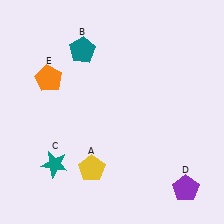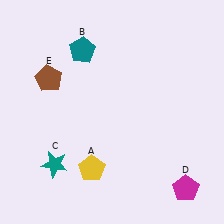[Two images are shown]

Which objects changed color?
D changed from purple to magenta. E changed from orange to brown.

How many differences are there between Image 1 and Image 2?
There are 2 differences between the two images.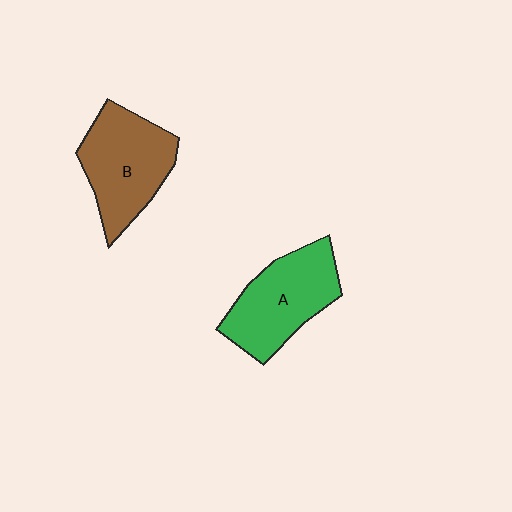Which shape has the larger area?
Shape B (brown).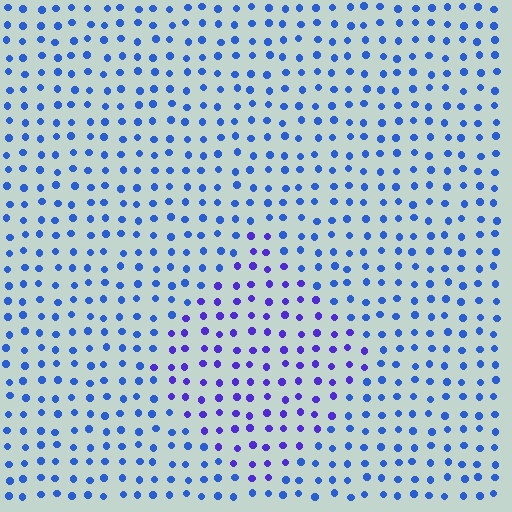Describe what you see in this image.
The image is filled with small blue elements in a uniform arrangement. A diamond-shaped region is visible where the elements are tinted to a slightly different hue, forming a subtle color boundary.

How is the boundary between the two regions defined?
The boundary is defined purely by a slight shift in hue (about 33 degrees). Spacing, size, and orientation are identical on both sides.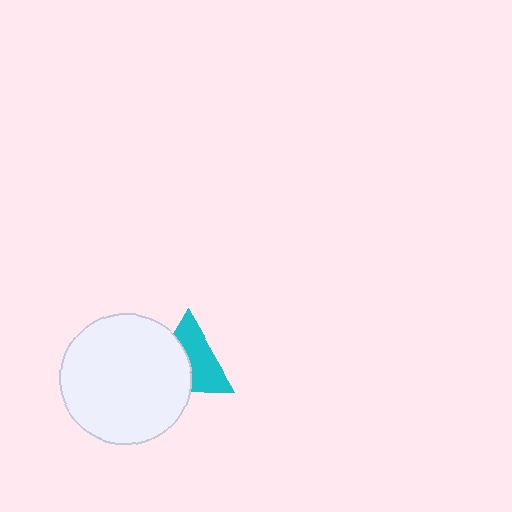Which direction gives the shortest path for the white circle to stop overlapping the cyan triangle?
Moving left gives the shortest separation.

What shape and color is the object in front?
The object in front is a white circle.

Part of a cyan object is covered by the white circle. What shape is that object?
It is a triangle.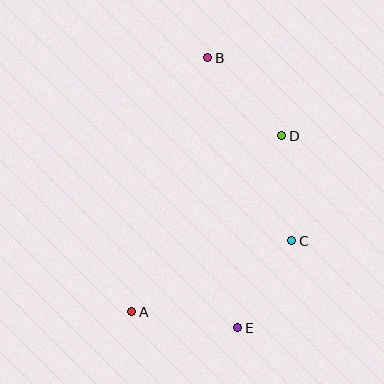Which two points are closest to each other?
Points C and E are closest to each other.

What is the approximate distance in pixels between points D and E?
The distance between D and E is approximately 197 pixels.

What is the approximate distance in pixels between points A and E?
The distance between A and E is approximately 107 pixels.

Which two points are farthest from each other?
Points B and E are farthest from each other.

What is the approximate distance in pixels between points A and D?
The distance between A and D is approximately 231 pixels.